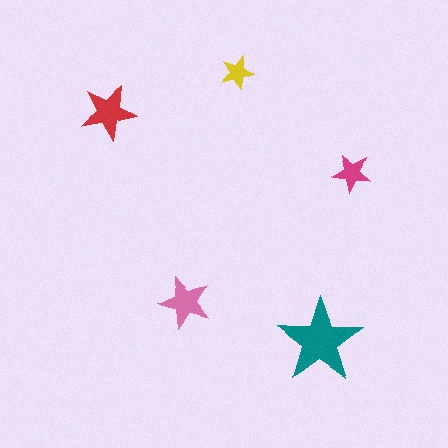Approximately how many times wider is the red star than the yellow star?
About 1.5 times wider.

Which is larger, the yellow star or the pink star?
The pink one.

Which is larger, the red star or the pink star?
The red one.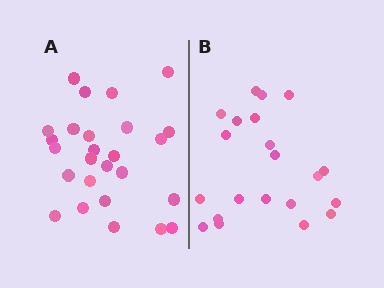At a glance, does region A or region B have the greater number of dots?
Region A (the left region) has more dots.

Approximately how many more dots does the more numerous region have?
Region A has about 5 more dots than region B.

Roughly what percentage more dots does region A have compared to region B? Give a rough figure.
About 25% more.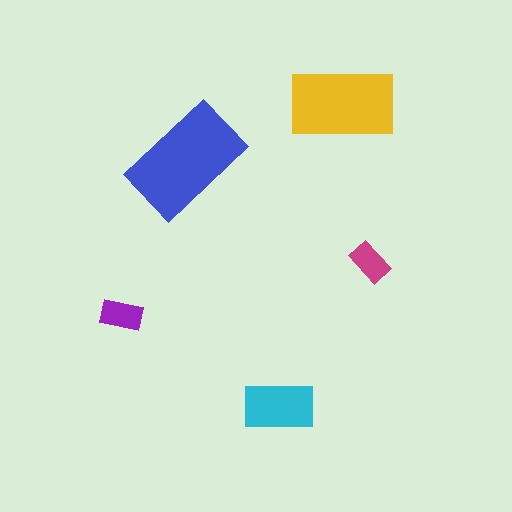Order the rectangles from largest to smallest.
the blue one, the yellow one, the cyan one, the purple one, the magenta one.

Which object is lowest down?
The cyan rectangle is bottommost.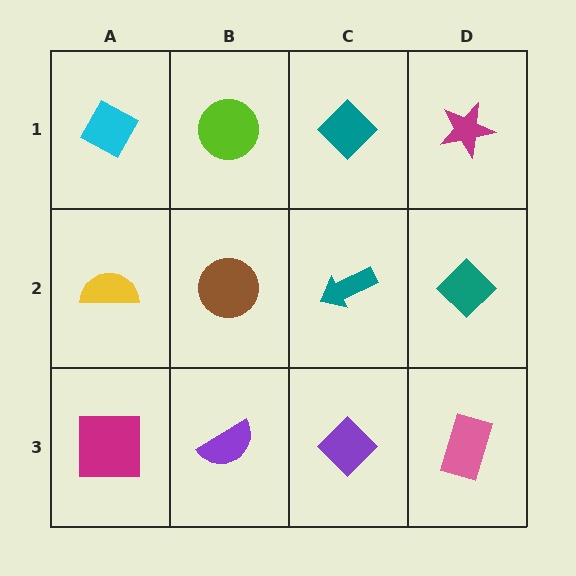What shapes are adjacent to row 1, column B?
A brown circle (row 2, column B), a cyan diamond (row 1, column A), a teal diamond (row 1, column C).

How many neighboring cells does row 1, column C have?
3.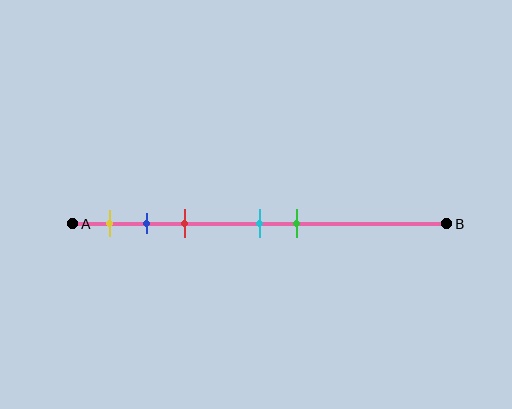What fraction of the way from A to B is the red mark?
The red mark is approximately 30% (0.3) of the way from A to B.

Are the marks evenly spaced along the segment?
No, the marks are not evenly spaced.